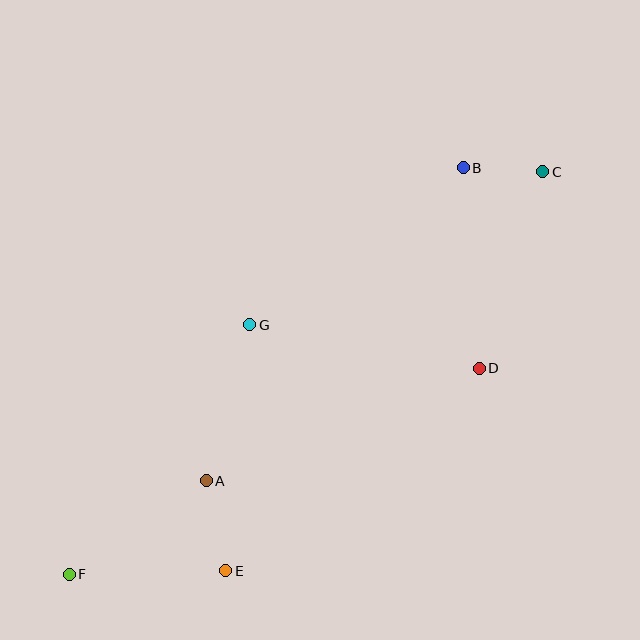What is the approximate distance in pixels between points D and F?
The distance between D and F is approximately 459 pixels.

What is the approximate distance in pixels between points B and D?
The distance between B and D is approximately 201 pixels.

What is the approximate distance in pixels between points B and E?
The distance between B and E is approximately 468 pixels.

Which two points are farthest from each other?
Points C and F are farthest from each other.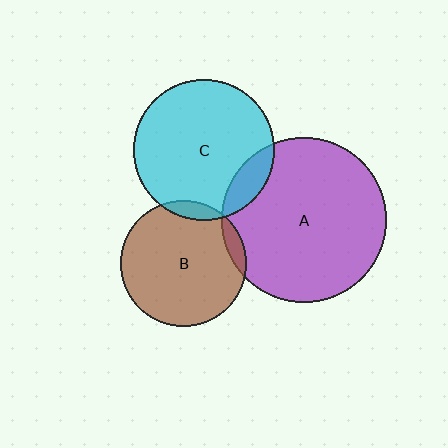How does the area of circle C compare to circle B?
Approximately 1.2 times.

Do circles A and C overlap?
Yes.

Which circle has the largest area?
Circle A (purple).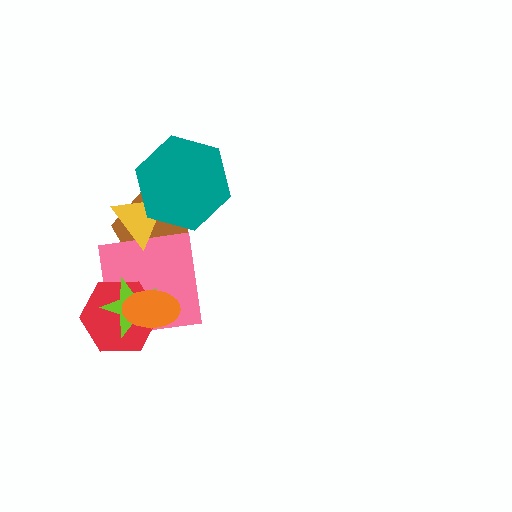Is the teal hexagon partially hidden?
No, no other shape covers it.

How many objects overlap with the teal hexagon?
2 objects overlap with the teal hexagon.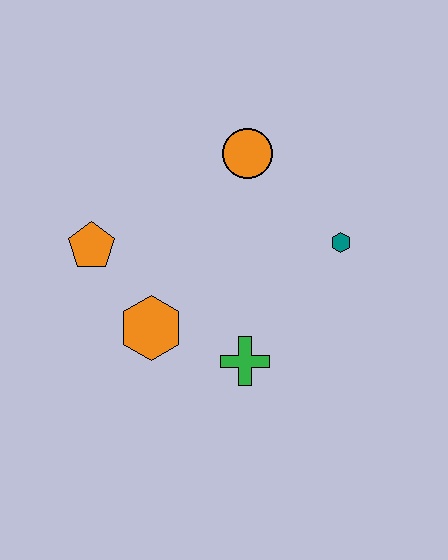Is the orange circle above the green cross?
Yes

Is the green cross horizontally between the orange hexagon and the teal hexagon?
Yes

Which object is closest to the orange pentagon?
The orange hexagon is closest to the orange pentagon.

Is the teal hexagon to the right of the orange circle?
Yes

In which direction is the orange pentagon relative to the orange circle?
The orange pentagon is to the left of the orange circle.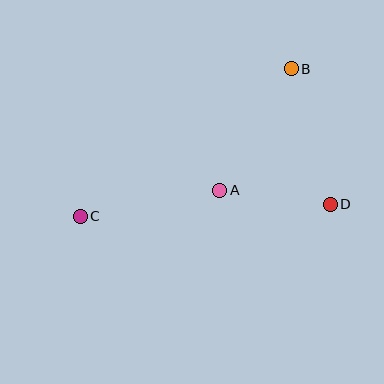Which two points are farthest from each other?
Points B and C are farthest from each other.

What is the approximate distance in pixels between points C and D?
The distance between C and D is approximately 250 pixels.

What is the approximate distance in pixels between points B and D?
The distance between B and D is approximately 141 pixels.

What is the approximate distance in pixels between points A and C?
The distance between A and C is approximately 142 pixels.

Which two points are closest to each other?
Points A and D are closest to each other.